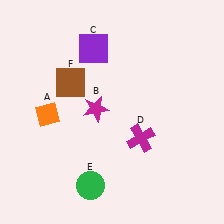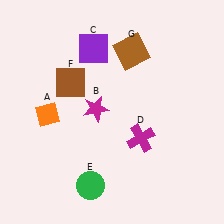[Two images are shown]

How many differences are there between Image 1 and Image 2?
There is 1 difference between the two images.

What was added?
A brown square (G) was added in Image 2.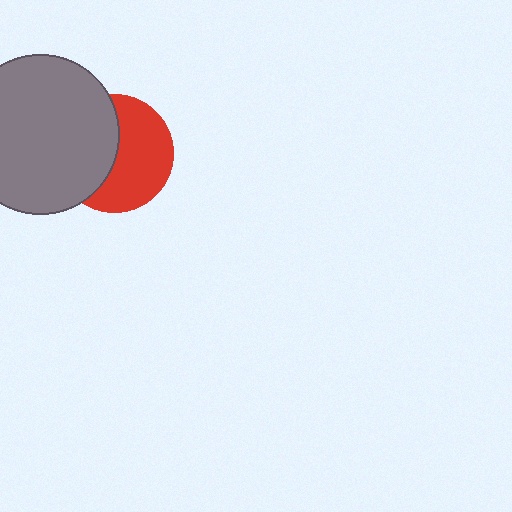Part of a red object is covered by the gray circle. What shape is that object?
It is a circle.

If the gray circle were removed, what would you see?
You would see the complete red circle.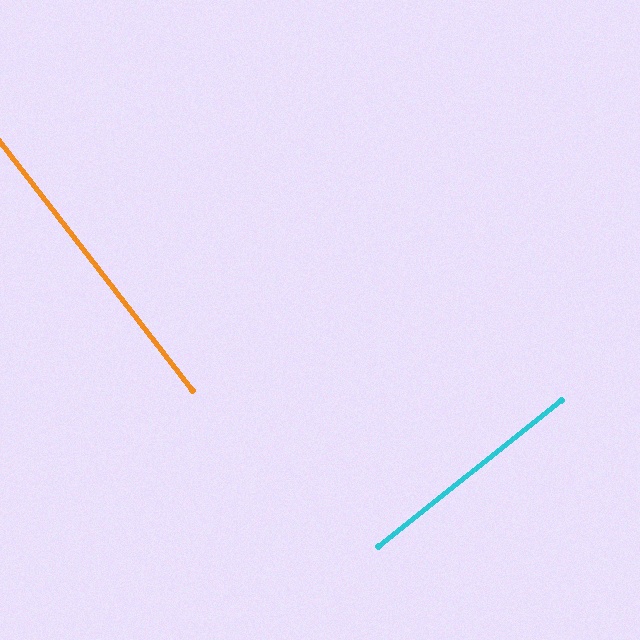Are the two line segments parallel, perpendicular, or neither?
Perpendicular — they meet at approximately 89°.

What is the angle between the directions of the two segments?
Approximately 89 degrees.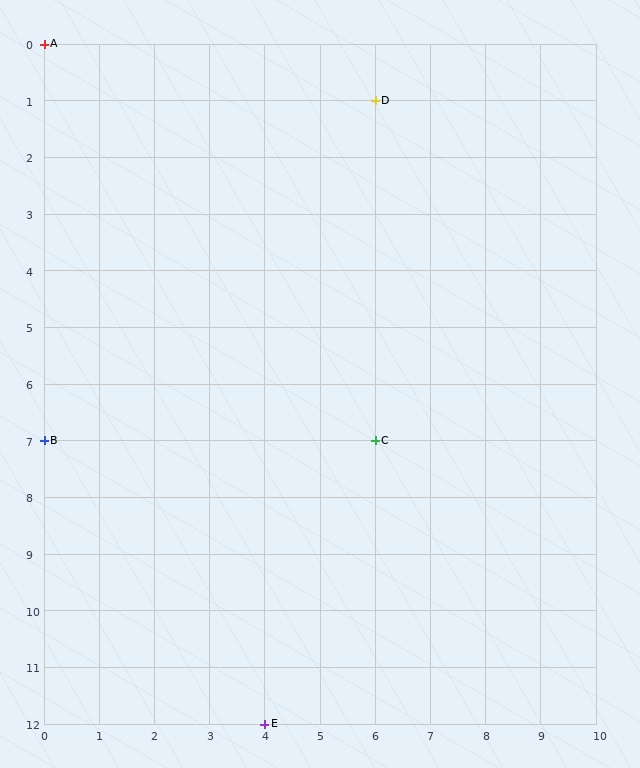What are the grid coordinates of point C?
Point C is at grid coordinates (6, 7).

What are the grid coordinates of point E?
Point E is at grid coordinates (4, 12).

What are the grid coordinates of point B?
Point B is at grid coordinates (0, 7).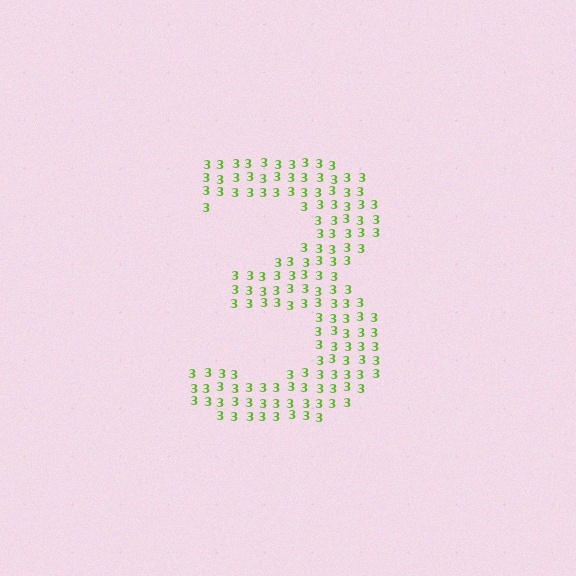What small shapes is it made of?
It is made of small digit 3's.